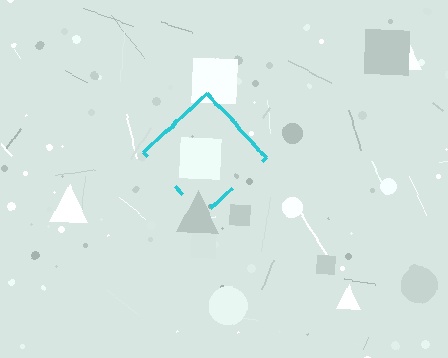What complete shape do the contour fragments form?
The contour fragments form a diamond.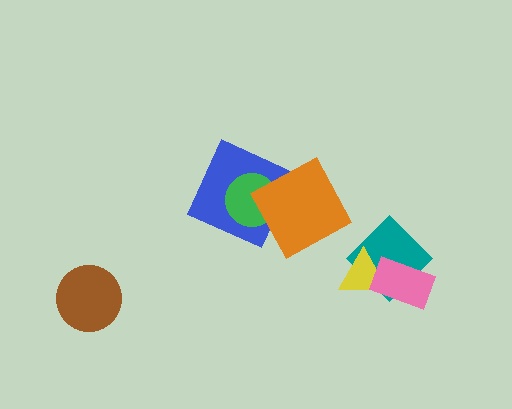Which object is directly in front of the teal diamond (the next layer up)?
The yellow triangle is directly in front of the teal diamond.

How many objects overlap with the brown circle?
0 objects overlap with the brown circle.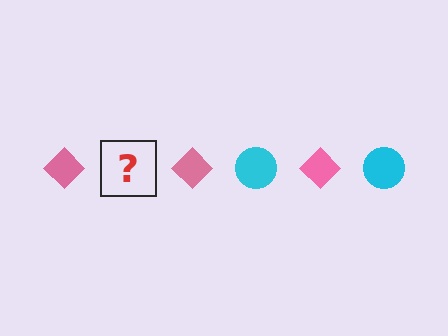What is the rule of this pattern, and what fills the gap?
The rule is that the pattern alternates between pink diamond and cyan circle. The gap should be filled with a cyan circle.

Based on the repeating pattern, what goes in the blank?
The blank should be a cyan circle.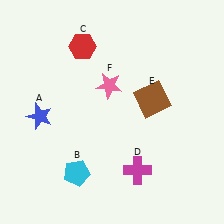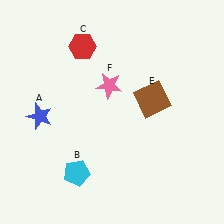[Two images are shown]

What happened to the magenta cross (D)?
The magenta cross (D) was removed in Image 2. It was in the bottom-right area of Image 1.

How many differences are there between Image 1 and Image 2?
There is 1 difference between the two images.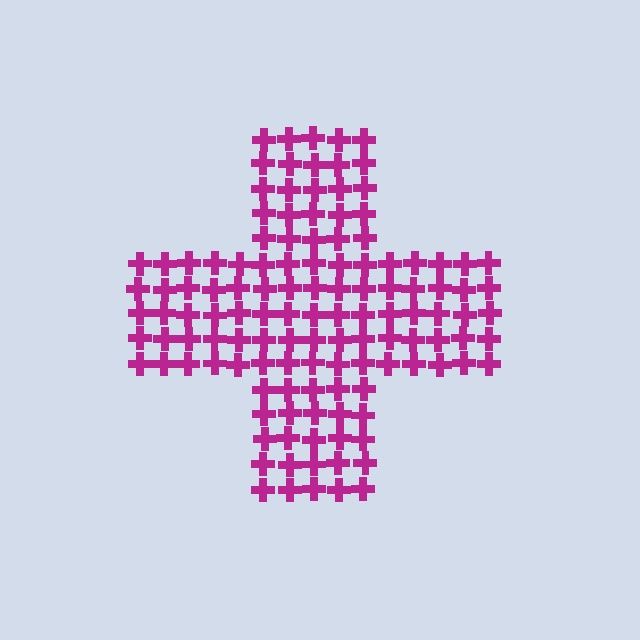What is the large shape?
The large shape is a cross.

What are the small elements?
The small elements are crosses.